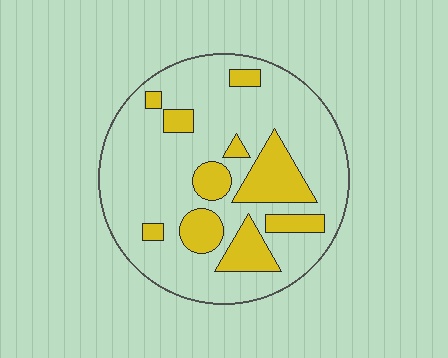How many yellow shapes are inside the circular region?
10.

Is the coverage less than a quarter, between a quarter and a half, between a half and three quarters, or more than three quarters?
Less than a quarter.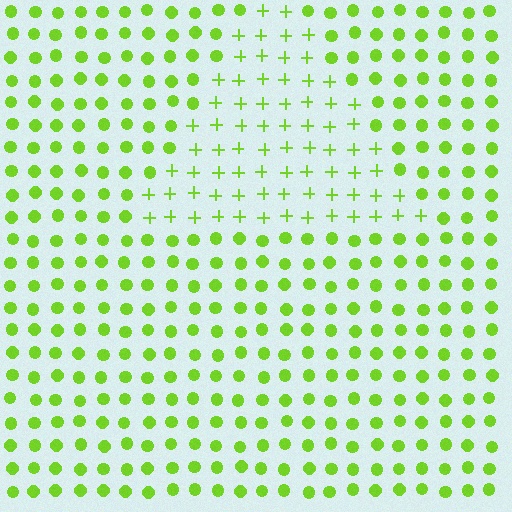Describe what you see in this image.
The image is filled with small lime elements arranged in a uniform grid. A triangle-shaped region contains plus signs, while the surrounding area contains circles. The boundary is defined purely by the change in element shape.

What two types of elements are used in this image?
The image uses plus signs inside the triangle region and circles outside it.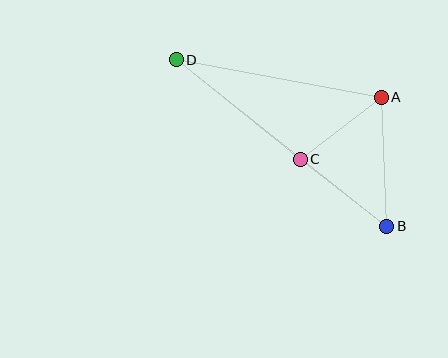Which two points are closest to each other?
Points A and C are closest to each other.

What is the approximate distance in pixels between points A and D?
The distance between A and D is approximately 208 pixels.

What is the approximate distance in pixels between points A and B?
The distance between A and B is approximately 129 pixels.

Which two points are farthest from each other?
Points B and D are farthest from each other.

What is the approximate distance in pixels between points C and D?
The distance between C and D is approximately 159 pixels.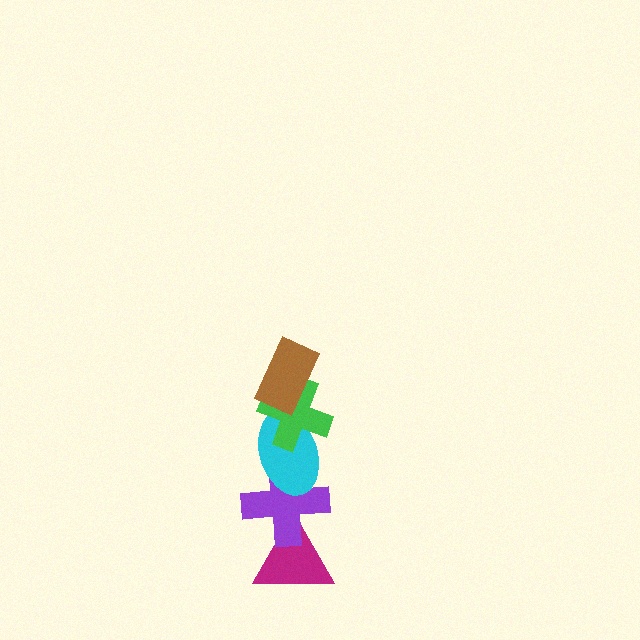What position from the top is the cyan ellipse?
The cyan ellipse is 3rd from the top.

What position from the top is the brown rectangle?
The brown rectangle is 1st from the top.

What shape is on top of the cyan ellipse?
The green cross is on top of the cyan ellipse.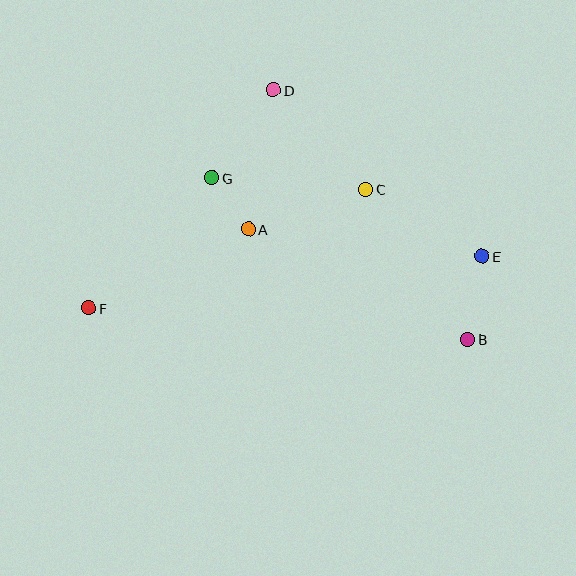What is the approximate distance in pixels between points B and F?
The distance between B and F is approximately 380 pixels.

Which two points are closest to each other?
Points A and G are closest to each other.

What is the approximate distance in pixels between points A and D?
The distance between A and D is approximately 142 pixels.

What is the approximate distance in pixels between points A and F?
The distance between A and F is approximately 178 pixels.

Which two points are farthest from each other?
Points E and F are farthest from each other.